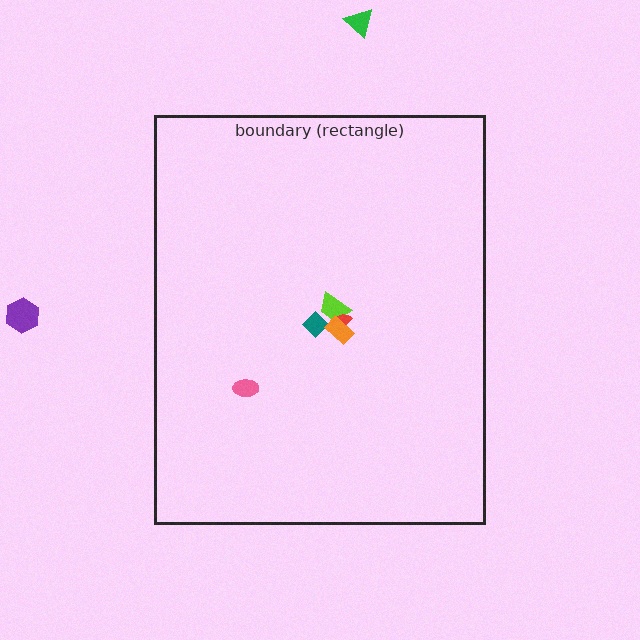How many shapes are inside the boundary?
5 inside, 2 outside.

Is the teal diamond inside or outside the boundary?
Inside.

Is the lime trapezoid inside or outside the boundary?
Inside.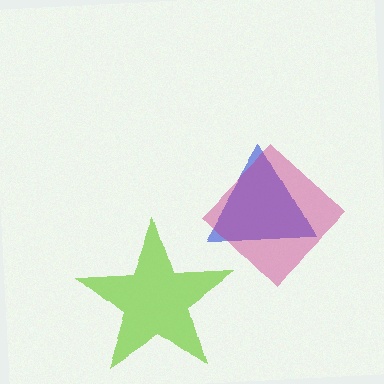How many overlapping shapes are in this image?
There are 3 overlapping shapes in the image.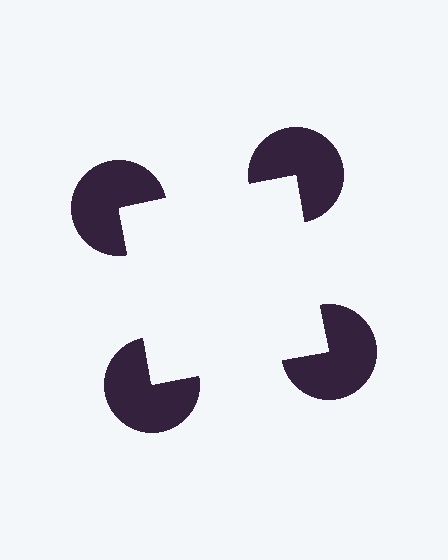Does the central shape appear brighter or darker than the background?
It typically appears slightly brighter than the background, even though no actual brightness change is drawn.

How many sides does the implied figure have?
4 sides.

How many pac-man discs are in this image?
There are 4 — one at each vertex of the illusory square.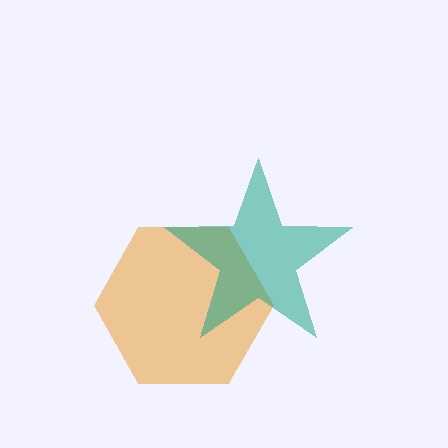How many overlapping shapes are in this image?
There are 2 overlapping shapes in the image.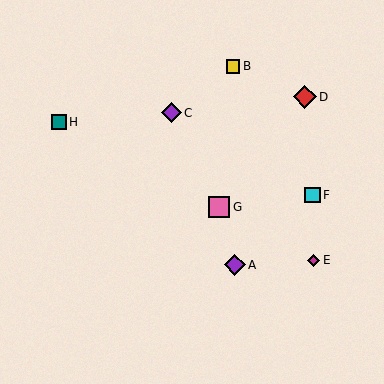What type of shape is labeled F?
Shape F is a cyan square.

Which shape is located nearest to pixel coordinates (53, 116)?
The teal square (labeled H) at (59, 122) is nearest to that location.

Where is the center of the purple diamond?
The center of the purple diamond is at (171, 113).